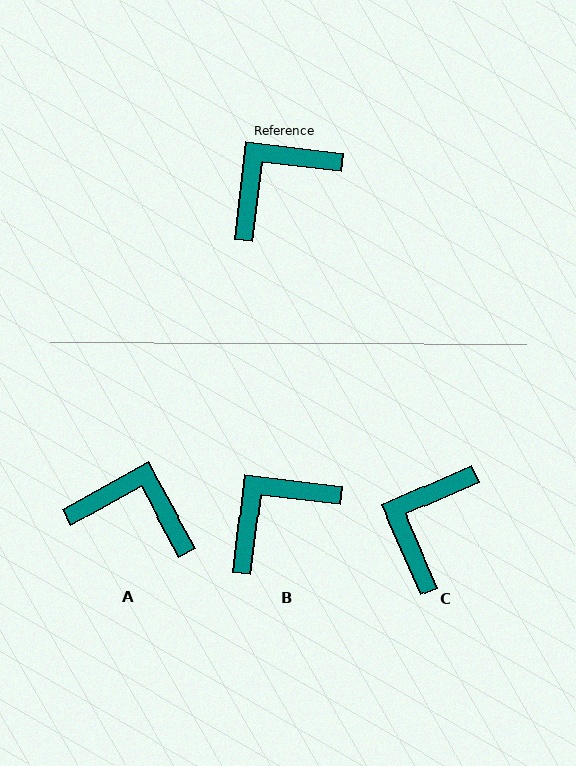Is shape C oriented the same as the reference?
No, it is off by about 31 degrees.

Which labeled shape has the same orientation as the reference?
B.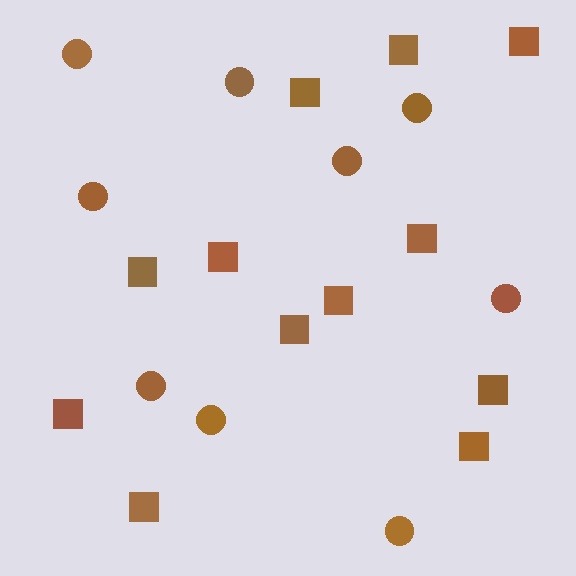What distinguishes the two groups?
There are 2 groups: one group of squares (12) and one group of circles (9).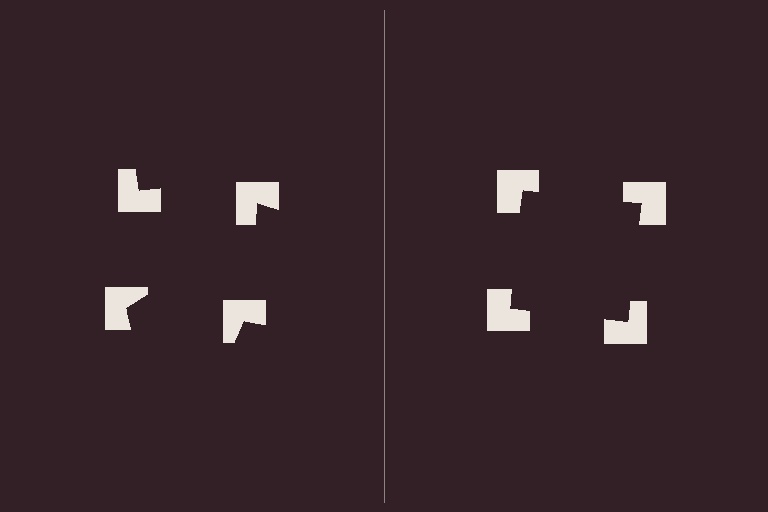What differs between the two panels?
The notched squares are positioned identically on both sides; only the wedge orientations differ. On the right they align to a square; on the left they are misaligned.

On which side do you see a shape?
An illusory square appears on the right side. On the left side the wedge cuts are rotated, so no coherent shape forms.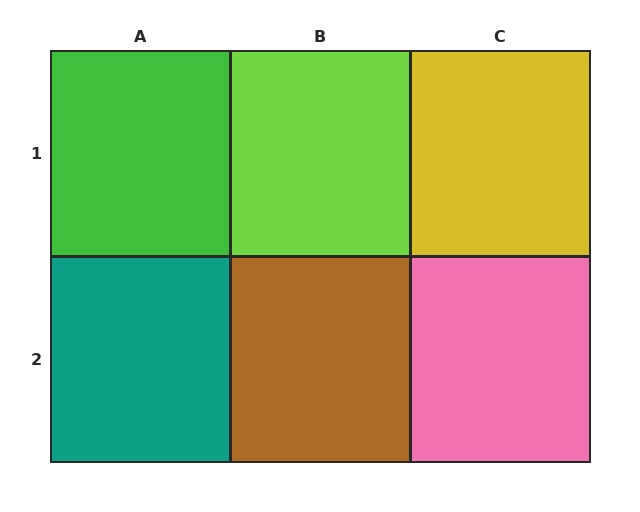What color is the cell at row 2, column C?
Pink.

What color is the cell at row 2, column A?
Teal.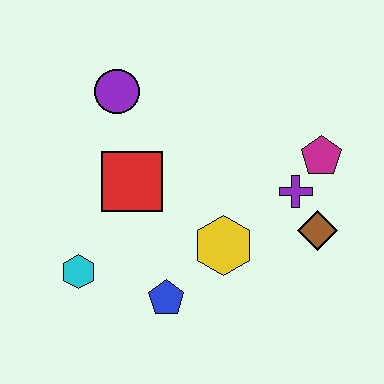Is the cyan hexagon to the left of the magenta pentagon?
Yes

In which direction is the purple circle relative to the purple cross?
The purple circle is to the left of the purple cross.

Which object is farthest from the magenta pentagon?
The cyan hexagon is farthest from the magenta pentagon.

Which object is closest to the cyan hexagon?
The blue pentagon is closest to the cyan hexagon.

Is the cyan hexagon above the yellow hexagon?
No